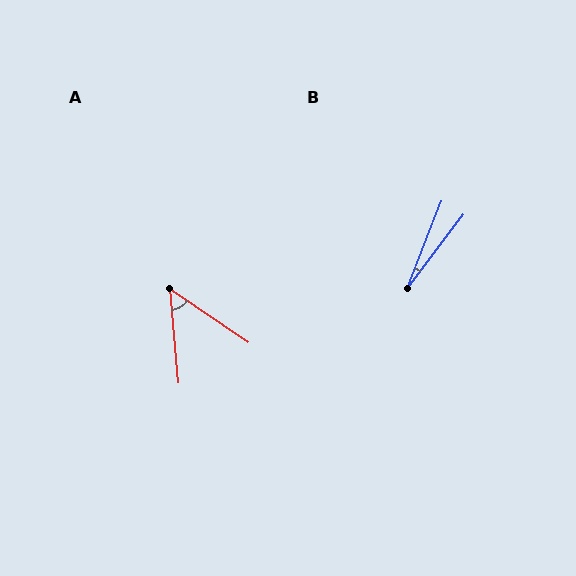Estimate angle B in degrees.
Approximately 16 degrees.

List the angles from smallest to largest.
B (16°), A (50°).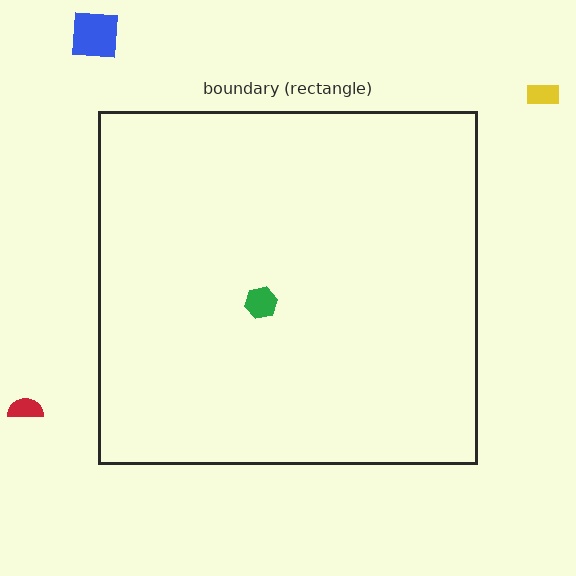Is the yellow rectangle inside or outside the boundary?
Outside.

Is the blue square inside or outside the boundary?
Outside.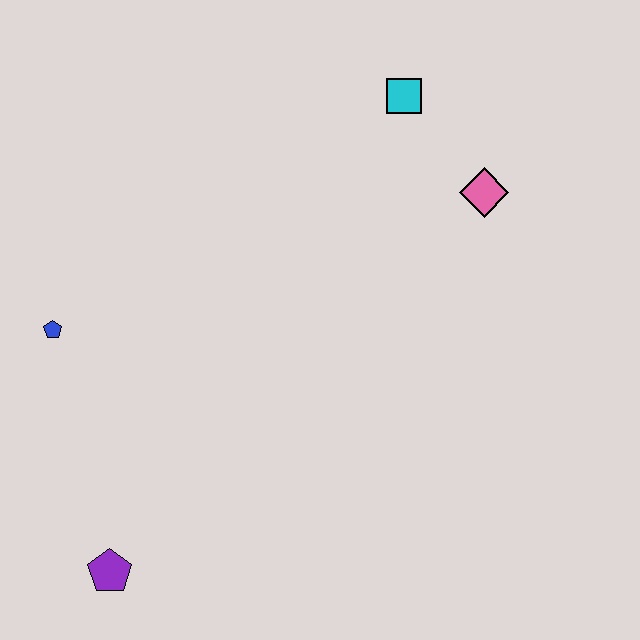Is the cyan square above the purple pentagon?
Yes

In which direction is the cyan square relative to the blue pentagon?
The cyan square is to the right of the blue pentagon.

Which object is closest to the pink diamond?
The cyan square is closest to the pink diamond.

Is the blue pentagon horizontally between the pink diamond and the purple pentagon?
No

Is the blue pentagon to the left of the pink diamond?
Yes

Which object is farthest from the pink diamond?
The purple pentagon is farthest from the pink diamond.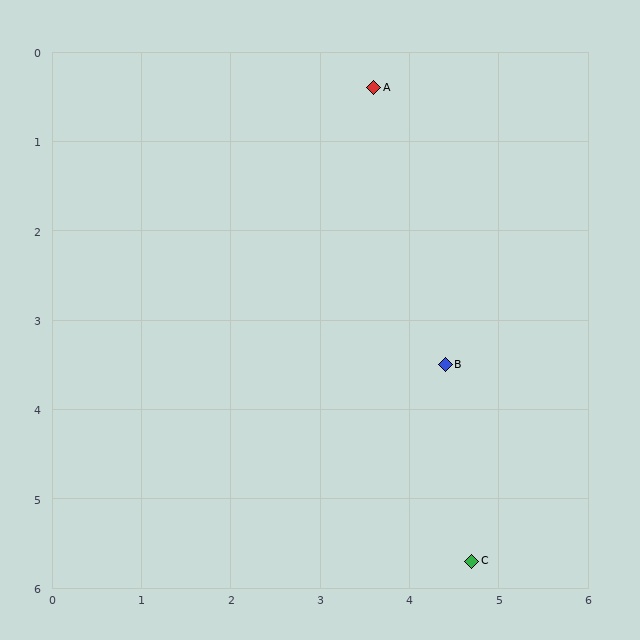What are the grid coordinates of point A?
Point A is at approximately (3.6, 0.4).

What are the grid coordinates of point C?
Point C is at approximately (4.7, 5.7).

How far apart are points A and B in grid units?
Points A and B are about 3.2 grid units apart.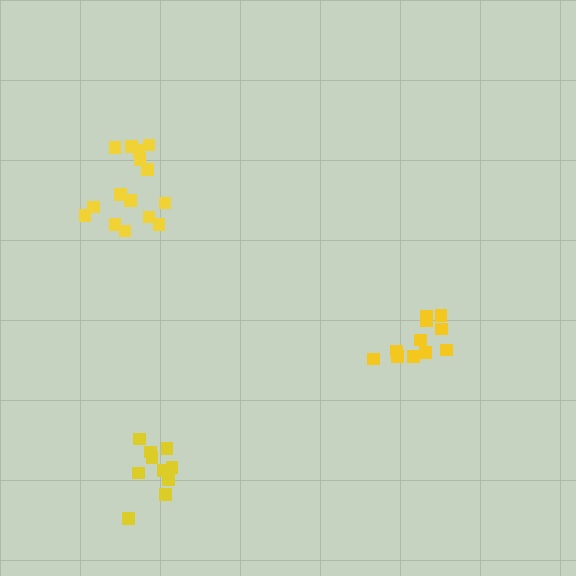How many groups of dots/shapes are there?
There are 3 groups.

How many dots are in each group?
Group 1: 10 dots, Group 2: 15 dots, Group 3: 11 dots (36 total).